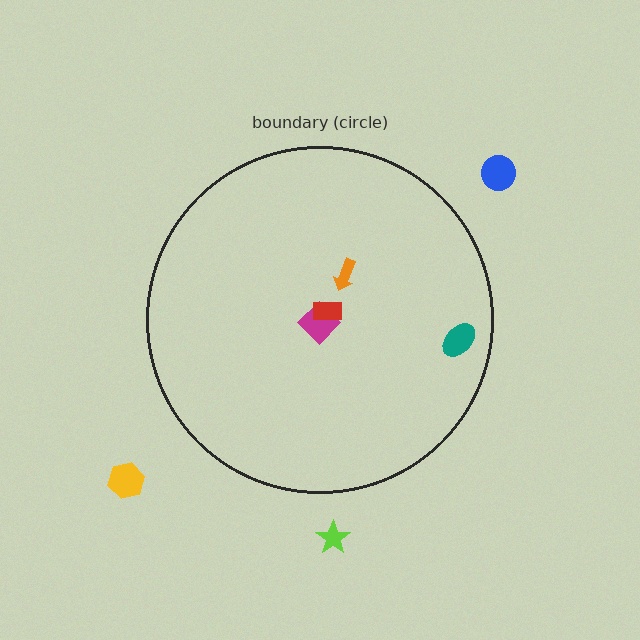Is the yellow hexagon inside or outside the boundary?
Outside.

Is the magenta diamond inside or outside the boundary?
Inside.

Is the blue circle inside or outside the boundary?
Outside.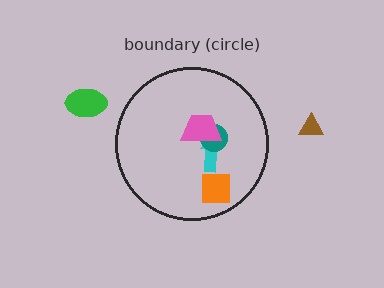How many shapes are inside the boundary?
4 inside, 2 outside.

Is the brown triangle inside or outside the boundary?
Outside.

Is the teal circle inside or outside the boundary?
Inside.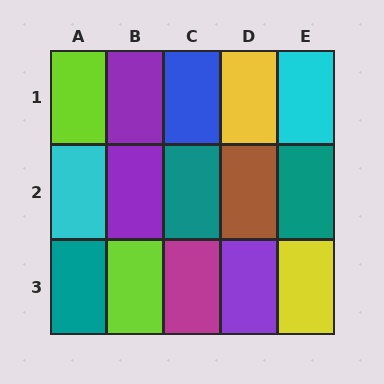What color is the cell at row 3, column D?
Purple.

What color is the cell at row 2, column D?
Brown.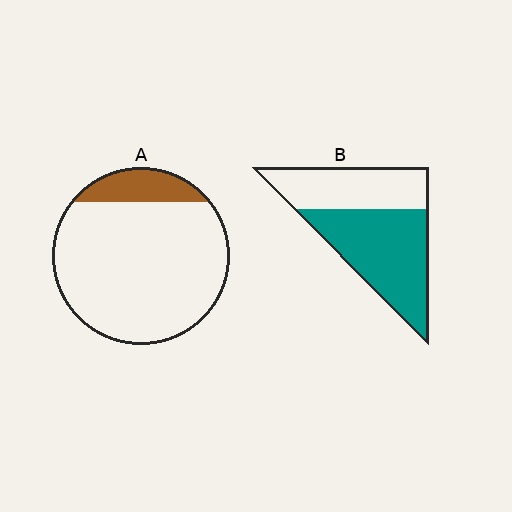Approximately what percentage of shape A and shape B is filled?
A is approximately 15% and B is approximately 60%.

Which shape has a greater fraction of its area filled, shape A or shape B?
Shape B.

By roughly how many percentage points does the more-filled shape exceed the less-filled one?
By roughly 45 percentage points (B over A).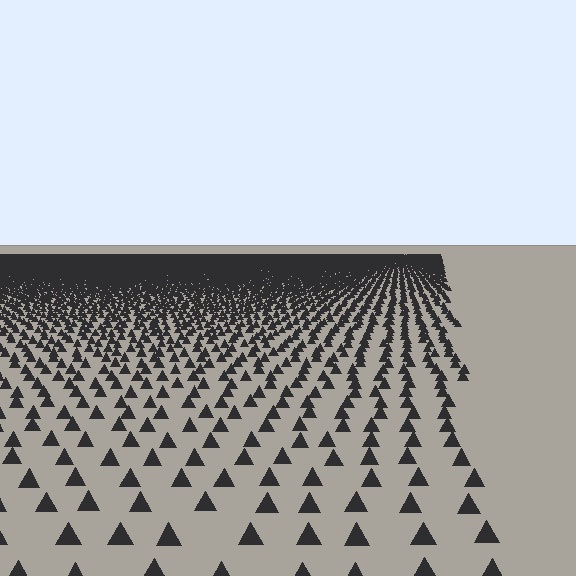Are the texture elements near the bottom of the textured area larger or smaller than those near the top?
Larger. Near the bottom, elements are closer to the viewer and appear at a bigger on-screen size.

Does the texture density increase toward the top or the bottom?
Density increases toward the top.